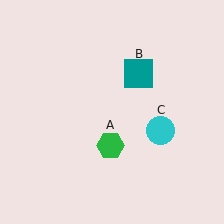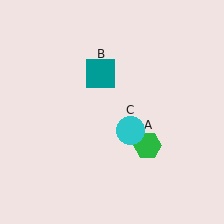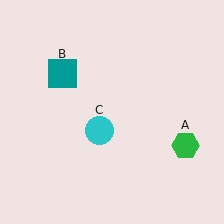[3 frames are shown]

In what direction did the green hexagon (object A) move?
The green hexagon (object A) moved right.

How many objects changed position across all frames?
3 objects changed position: green hexagon (object A), teal square (object B), cyan circle (object C).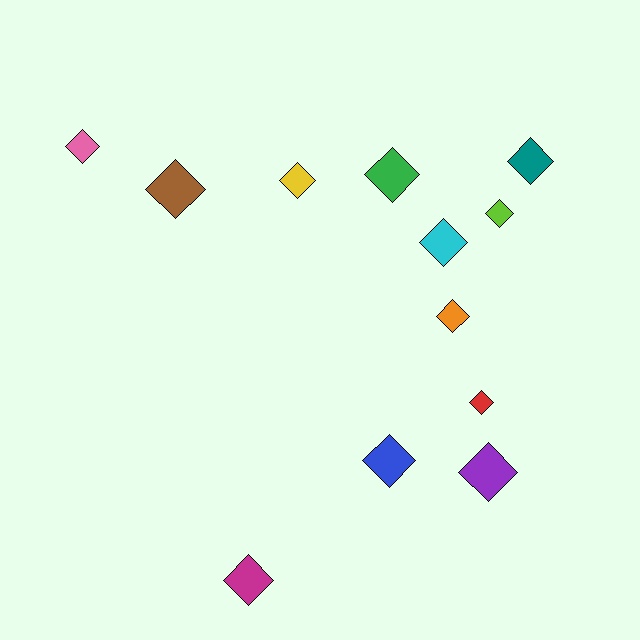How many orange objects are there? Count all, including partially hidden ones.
There is 1 orange object.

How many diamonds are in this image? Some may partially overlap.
There are 12 diamonds.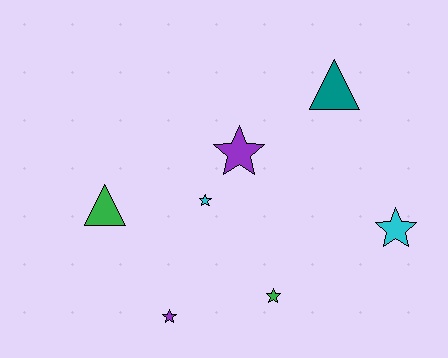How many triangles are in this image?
There are 2 triangles.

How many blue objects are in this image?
There are no blue objects.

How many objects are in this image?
There are 7 objects.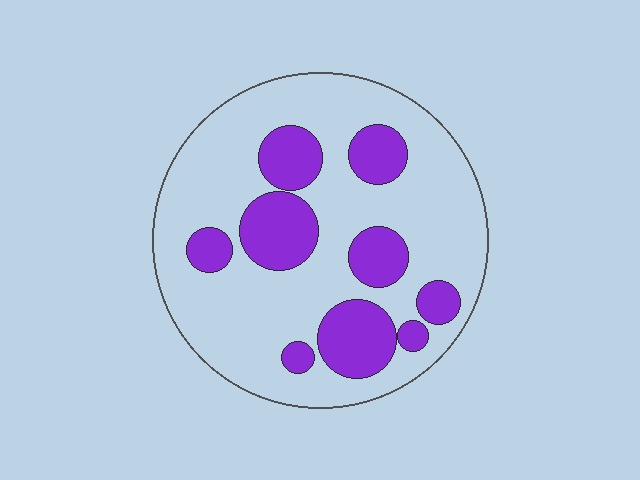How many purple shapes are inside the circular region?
9.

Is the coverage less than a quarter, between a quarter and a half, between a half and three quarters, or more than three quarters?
Between a quarter and a half.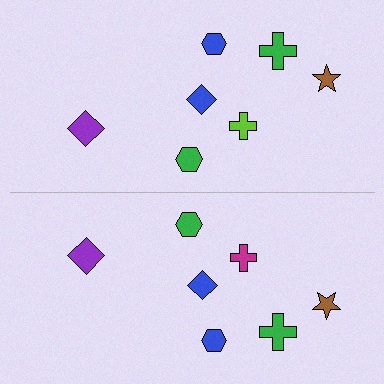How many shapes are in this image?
There are 14 shapes in this image.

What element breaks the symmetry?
The magenta cross on the bottom side breaks the symmetry — its mirror counterpart is lime.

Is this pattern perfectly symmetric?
No, the pattern is not perfectly symmetric. The magenta cross on the bottom side breaks the symmetry — its mirror counterpart is lime.